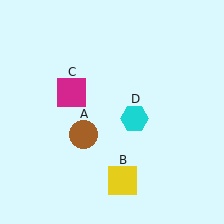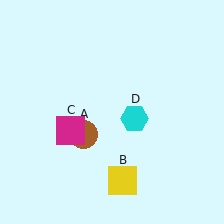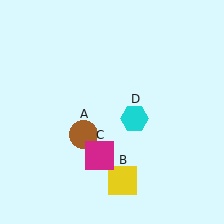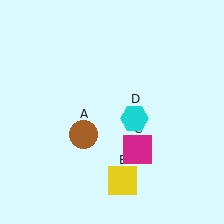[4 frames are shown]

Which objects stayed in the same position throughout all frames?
Brown circle (object A) and yellow square (object B) and cyan hexagon (object D) remained stationary.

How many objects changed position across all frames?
1 object changed position: magenta square (object C).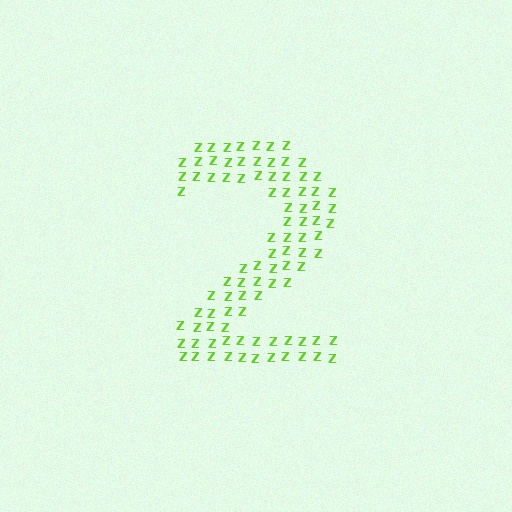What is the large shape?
The large shape is the digit 2.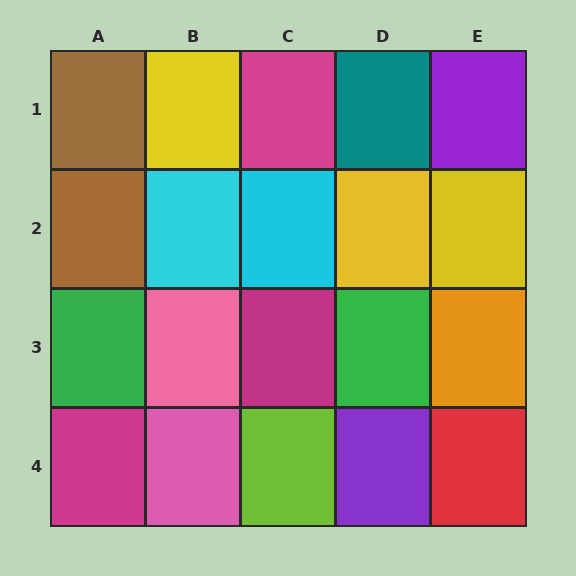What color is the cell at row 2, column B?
Cyan.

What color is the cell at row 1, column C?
Magenta.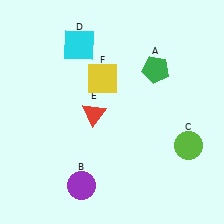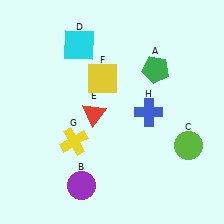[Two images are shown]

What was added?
A yellow cross (G), a blue cross (H) were added in Image 2.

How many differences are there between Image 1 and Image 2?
There are 2 differences between the two images.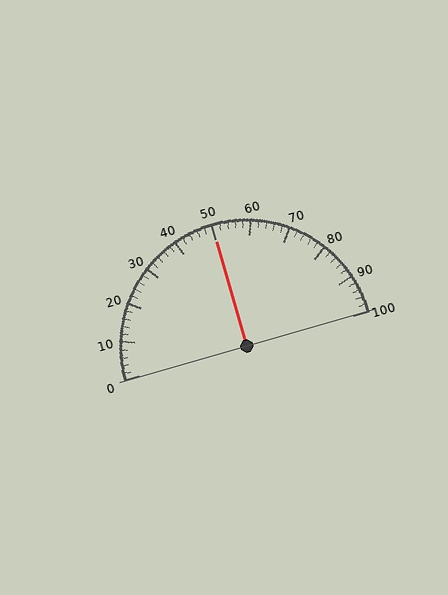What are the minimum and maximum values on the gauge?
The gauge ranges from 0 to 100.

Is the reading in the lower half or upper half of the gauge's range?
The reading is in the upper half of the range (0 to 100).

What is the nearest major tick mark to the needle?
The nearest major tick mark is 50.